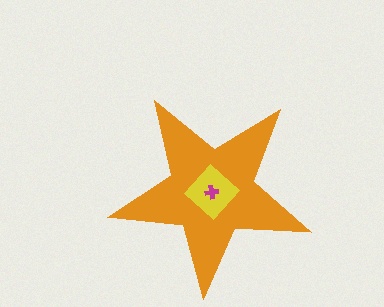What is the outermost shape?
The orange star.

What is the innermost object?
The magenta cross.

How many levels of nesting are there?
3.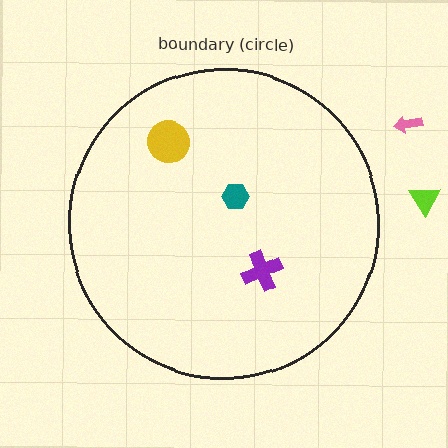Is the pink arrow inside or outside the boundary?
Outside.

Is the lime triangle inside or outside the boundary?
Outside.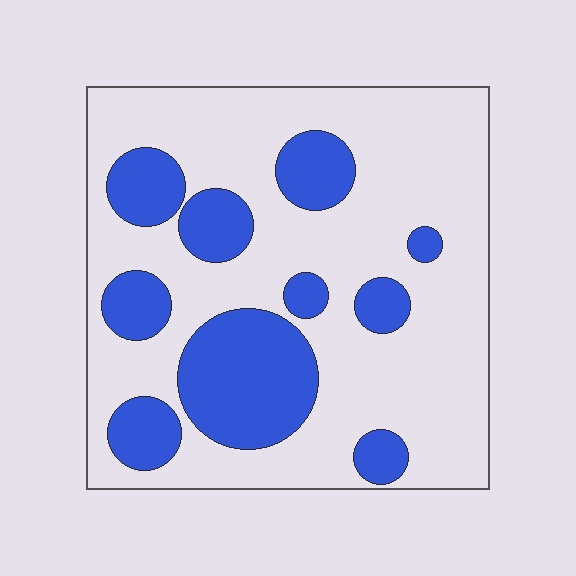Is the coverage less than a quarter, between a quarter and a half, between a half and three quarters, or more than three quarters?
Between a quarter and a half.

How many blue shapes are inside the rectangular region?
10.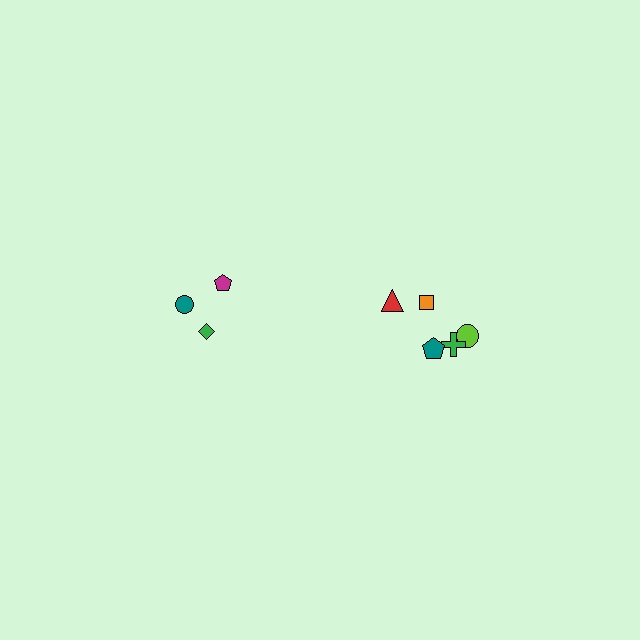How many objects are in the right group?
There are 5 objects.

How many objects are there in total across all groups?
There are 8 objects.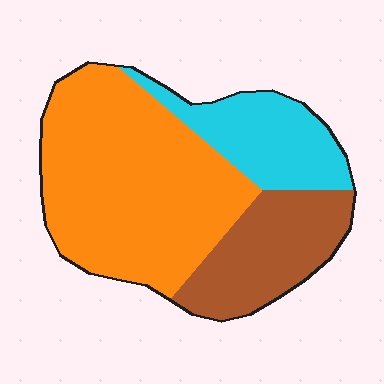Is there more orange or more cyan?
Orange.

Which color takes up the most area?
Orange, at roughly 55%.